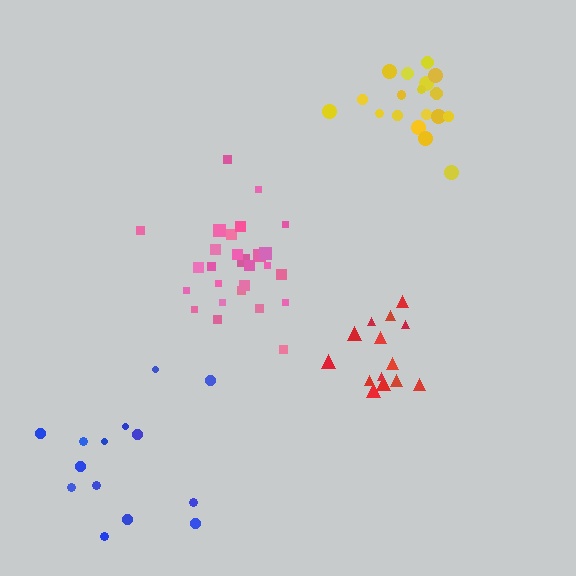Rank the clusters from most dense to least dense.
red, pink, yellow, blue.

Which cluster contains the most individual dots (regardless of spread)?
Pink (27).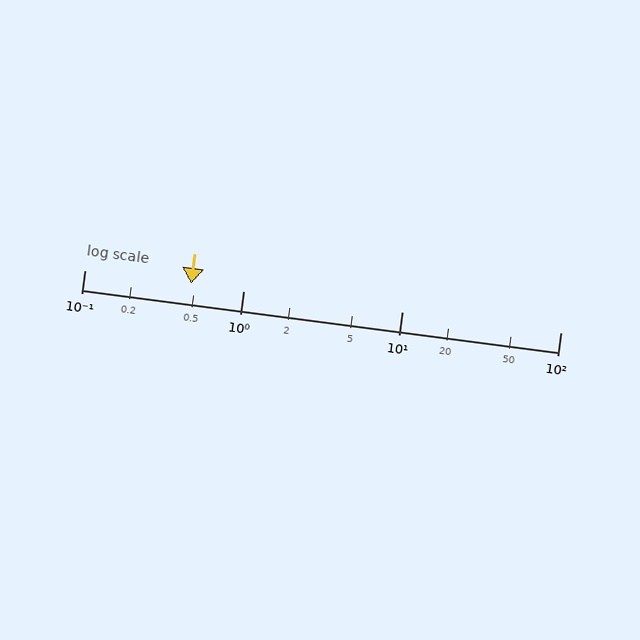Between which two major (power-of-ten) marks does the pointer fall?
The pointer is between 0.1 and 1.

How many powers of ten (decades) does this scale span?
The scale spans 3 decades, from 0.1 to 100.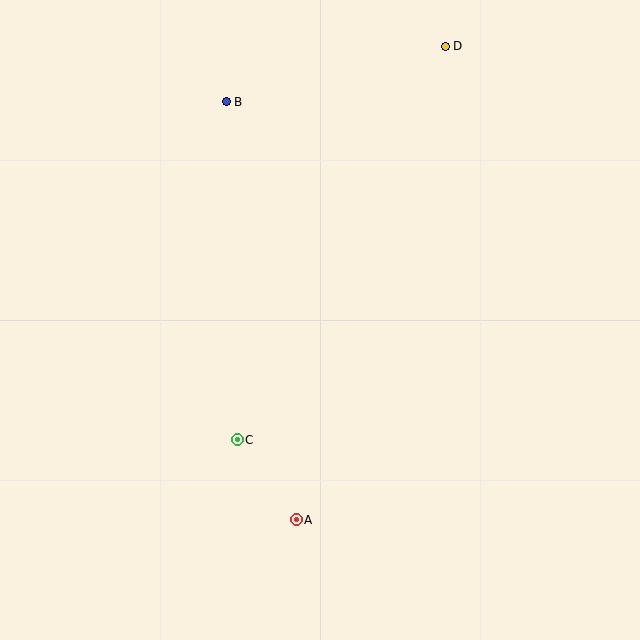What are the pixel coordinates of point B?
Point B is at (226, 102).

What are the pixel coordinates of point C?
Point C is at (237, 440).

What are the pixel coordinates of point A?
Point A is at (296, 520).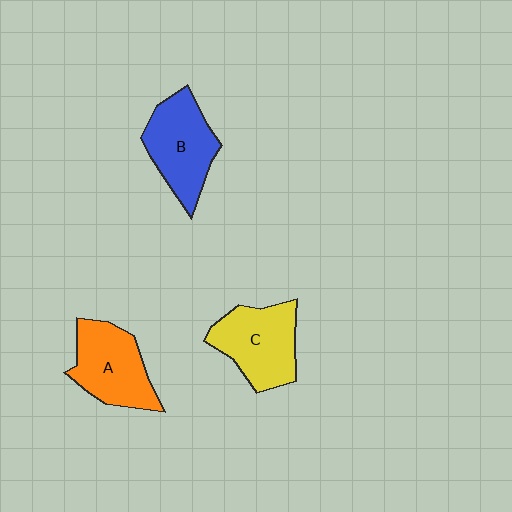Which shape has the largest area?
Shape C (yellow).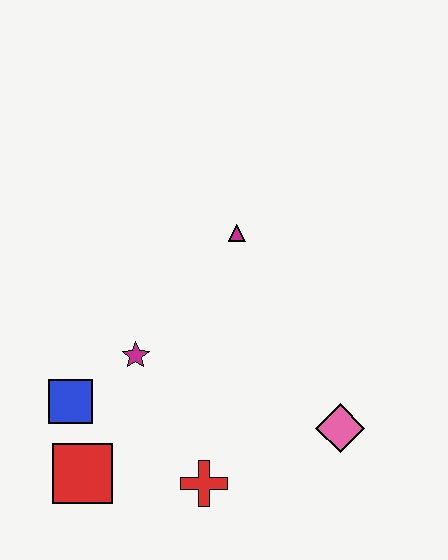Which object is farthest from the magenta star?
The pink diamond is farthest from the magenta star.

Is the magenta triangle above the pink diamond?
Yes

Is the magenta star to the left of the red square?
No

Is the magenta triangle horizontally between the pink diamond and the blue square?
Yes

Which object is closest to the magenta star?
The blue square is closest to the magenta star.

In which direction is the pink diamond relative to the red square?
The pink diamond is to the right of the red square.